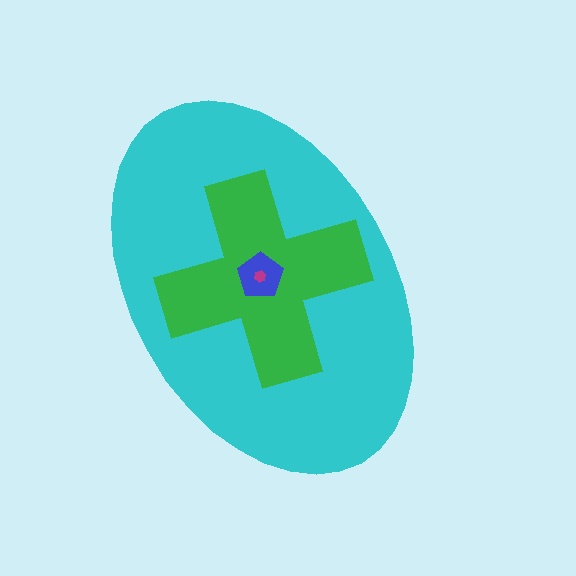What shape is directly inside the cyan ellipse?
The green cross.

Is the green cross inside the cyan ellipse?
Yes.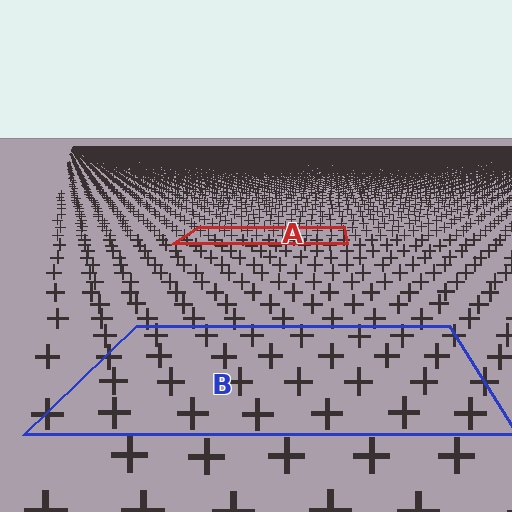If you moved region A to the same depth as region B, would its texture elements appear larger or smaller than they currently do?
They would appear larger. At a closer depth, the same texture elements are projected at a bigger on-screen size.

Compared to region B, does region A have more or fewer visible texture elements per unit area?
Region A has more texture elements per unit area — they are packed more densely because it is farther away.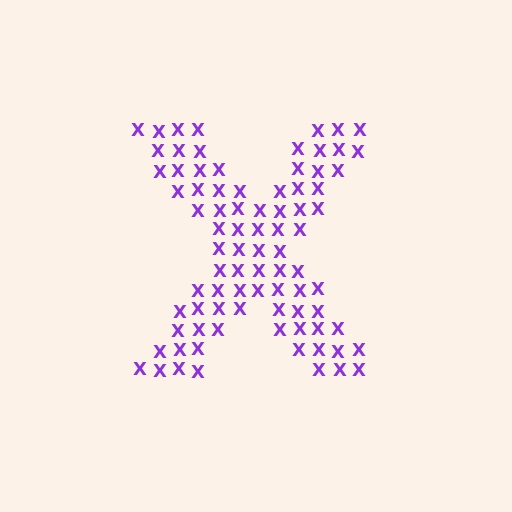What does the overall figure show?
The overall figure shows the letter X.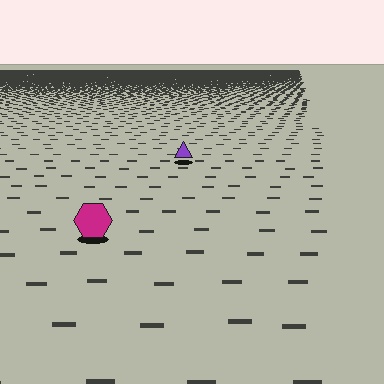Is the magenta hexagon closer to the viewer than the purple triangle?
Yes. The magenta hexagon is closer — you can tell from the texture gradient: the ground texture is coarser near it.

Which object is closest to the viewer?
The magenta hexagon is closest. The texture marks near it are larger and more spread out.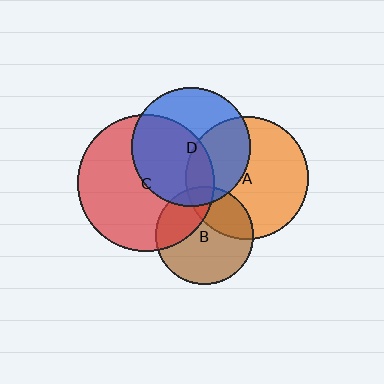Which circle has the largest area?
Circle C (red).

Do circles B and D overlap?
Yes.